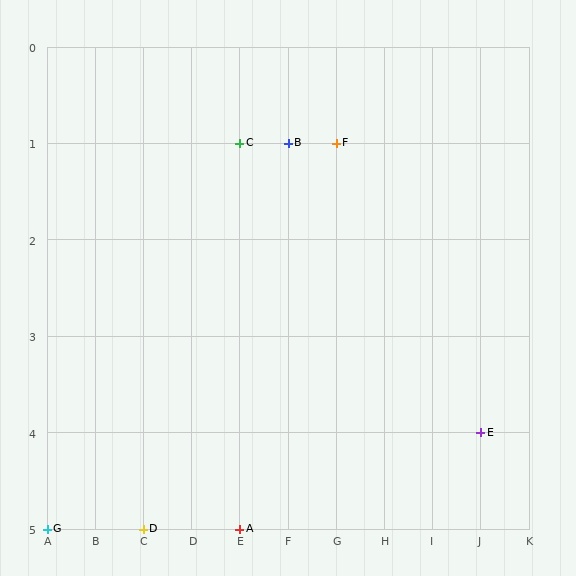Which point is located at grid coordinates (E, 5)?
Point A is at (E, 5).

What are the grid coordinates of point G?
Point G is at grid coordinates (A, 5).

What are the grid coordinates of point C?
Point C is at grid coordinates (E, 1).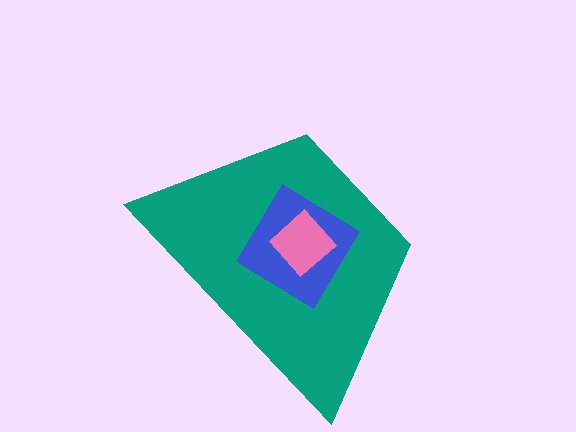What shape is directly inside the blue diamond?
The pink diamond.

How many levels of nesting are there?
3.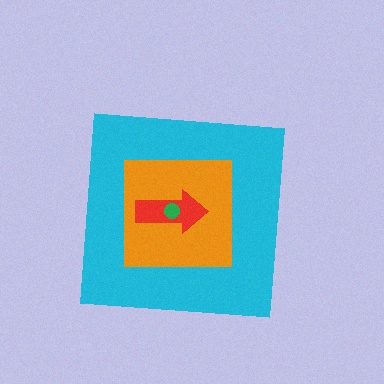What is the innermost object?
The green circle.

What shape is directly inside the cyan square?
The orange square.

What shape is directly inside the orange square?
The red arrow.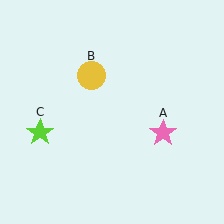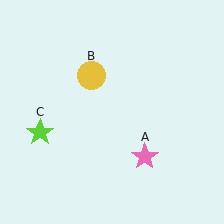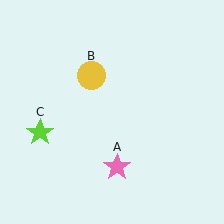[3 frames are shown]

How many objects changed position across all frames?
1 object changed position: pink star (object A).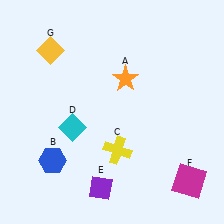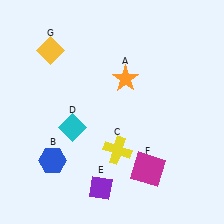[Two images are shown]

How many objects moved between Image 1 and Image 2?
1 object moved between the two images.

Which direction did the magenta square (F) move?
The magenta square (F) moved left.